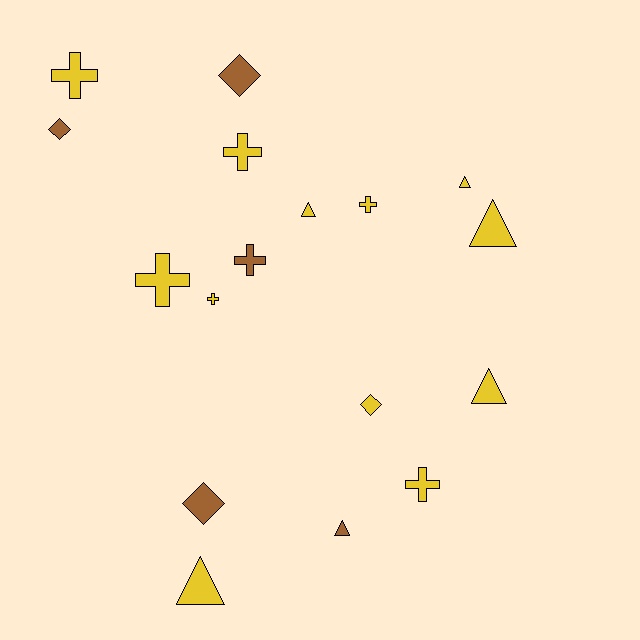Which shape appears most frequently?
Cross, with 7 objects.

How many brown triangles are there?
There is 1 brown triangle.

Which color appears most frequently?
Yellow, with 12 objects.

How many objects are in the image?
There are 17 objects.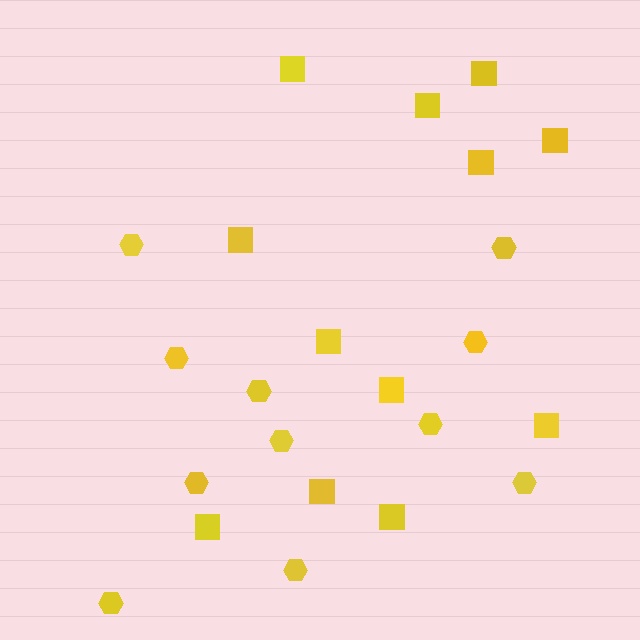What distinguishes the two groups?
There are 2 groups: one group of squares (12) and one group of hexagons (11).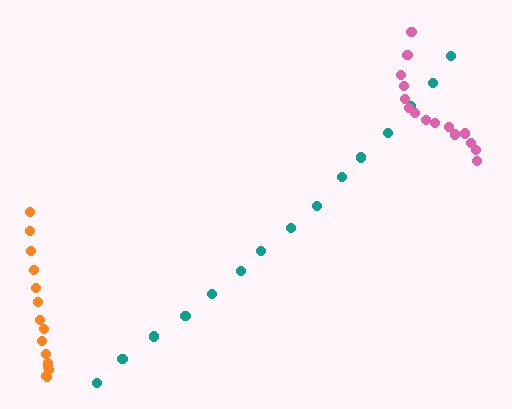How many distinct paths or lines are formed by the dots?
There are 3 distinct paths.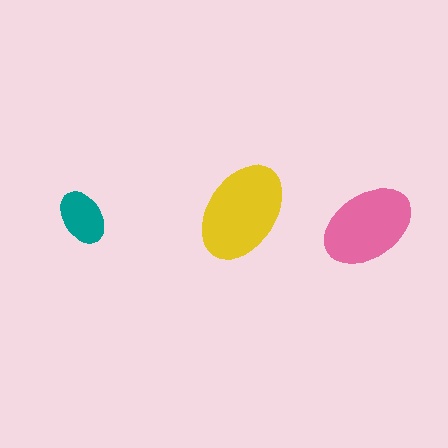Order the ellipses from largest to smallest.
the yellow one, the pink one, the teal one.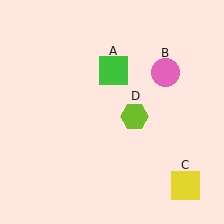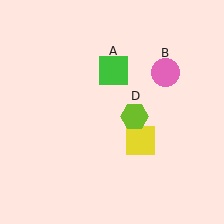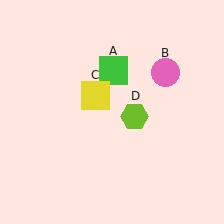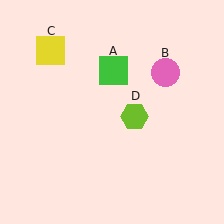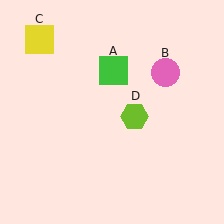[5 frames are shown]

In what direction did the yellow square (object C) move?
The yellow square (object C) moved up and to the left.